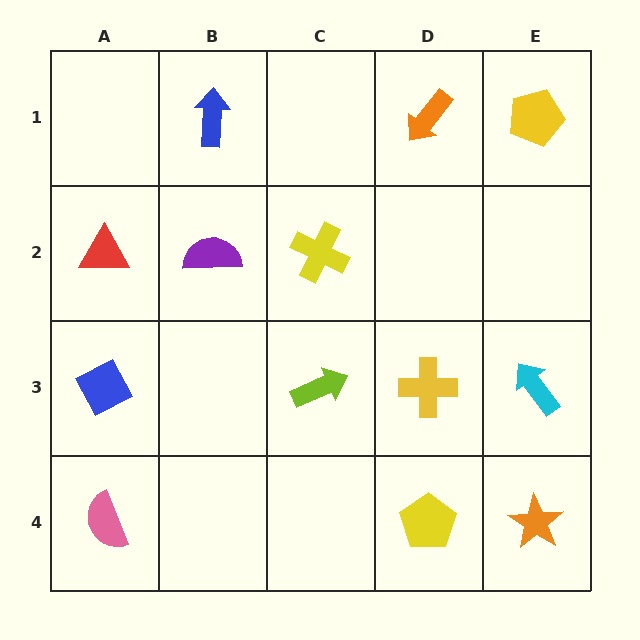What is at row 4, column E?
An orange star.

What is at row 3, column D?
A yellow cross.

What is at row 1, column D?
An orange arrow.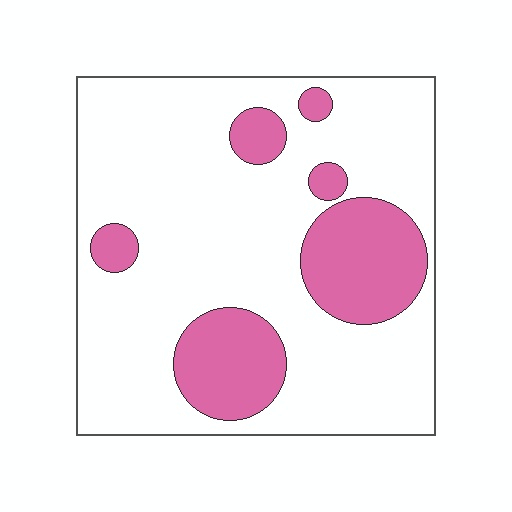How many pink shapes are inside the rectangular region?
6.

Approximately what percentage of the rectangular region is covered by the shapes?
Approximately 25%.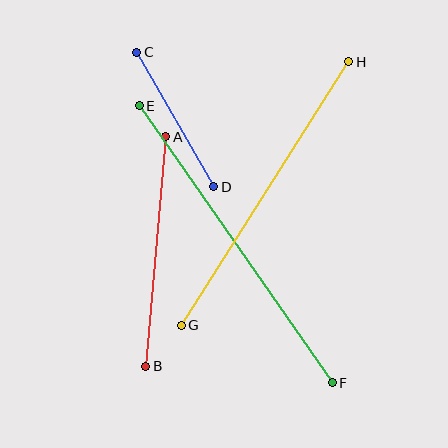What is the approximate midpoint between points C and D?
The midpoint is at approximately (175, 120) pixels.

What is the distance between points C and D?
The distance is approximately 155 pixels.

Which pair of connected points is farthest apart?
Points E and F are farthest apart.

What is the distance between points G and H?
The distance is approximately 312 pixels.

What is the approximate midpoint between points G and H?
The midpoint is at approximately (265, 193) pixels.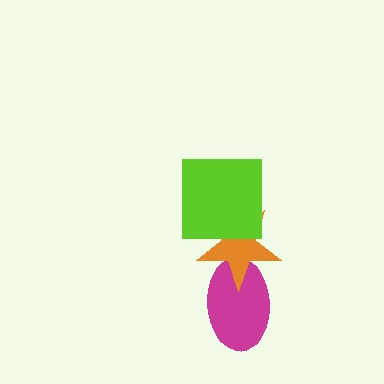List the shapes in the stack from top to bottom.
From top to bottom: the lime square, the orange star, the magenta ellipse.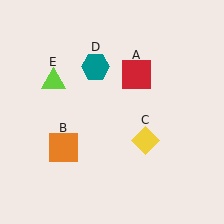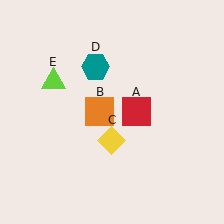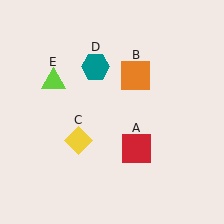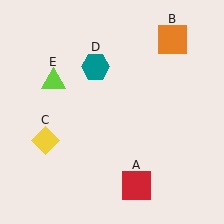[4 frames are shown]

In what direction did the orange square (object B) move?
The orange square (object B) moved up and to the right.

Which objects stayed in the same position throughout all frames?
Teal hexagon (object D) and lime triangle (object E) remained stationary.